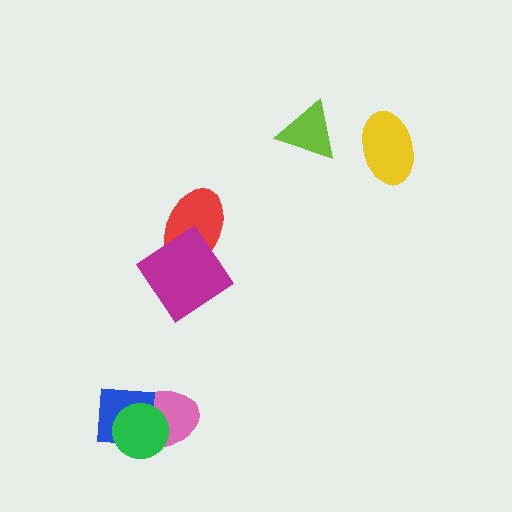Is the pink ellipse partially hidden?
Yes, it is partially covered by another shape.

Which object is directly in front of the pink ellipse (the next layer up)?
The blue square is directly in front of the pink ellipse.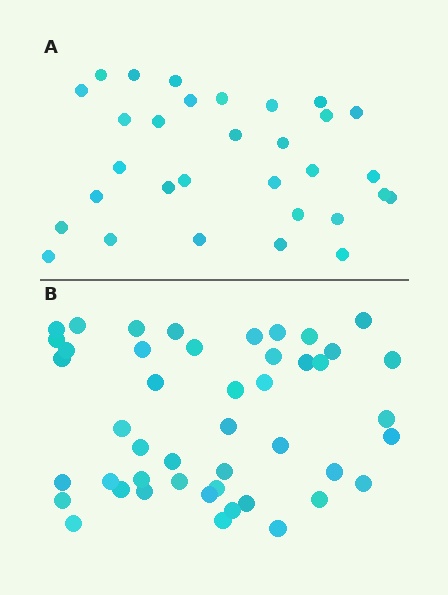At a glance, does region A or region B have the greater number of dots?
Region B (the bottom region) has more dots.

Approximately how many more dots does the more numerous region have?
Region B has approximately 15 more dots than region A.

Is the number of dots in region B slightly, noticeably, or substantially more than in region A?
Region B has substantially more. The ratio is roughly 1.5 to 1.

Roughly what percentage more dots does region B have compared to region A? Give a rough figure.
About 50% more.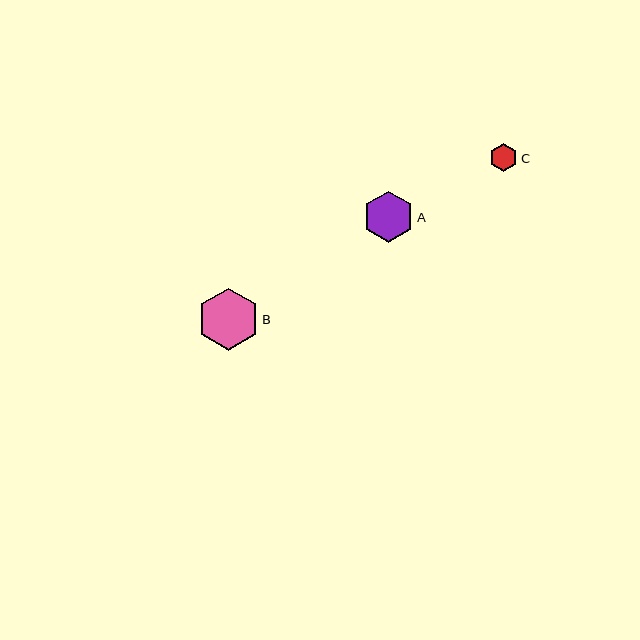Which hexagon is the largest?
Hexagon B is the largest with a size of approximately 62 pixels.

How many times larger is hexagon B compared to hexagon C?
Hexagon B is approximately 2.2 times the size of hexagon C.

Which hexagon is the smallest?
Hexagon C is the smallest with a size of approximately 28 pixels.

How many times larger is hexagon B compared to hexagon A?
Hexagon B is approximately 1.2 times the size of hexagon A.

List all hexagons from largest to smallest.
From largest to smallest: B, A, C.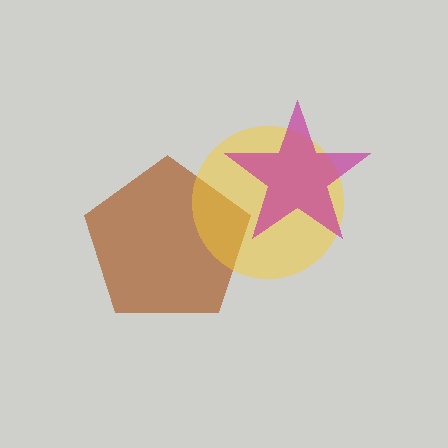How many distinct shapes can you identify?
There are 3 distinct shapes: a brown pentagon, a yellow circle, a magenta star.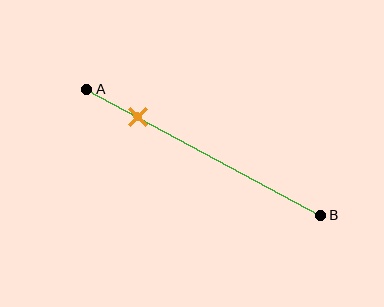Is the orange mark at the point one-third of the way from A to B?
No, the mark is at about 20% from A, not at the 33% one-third point.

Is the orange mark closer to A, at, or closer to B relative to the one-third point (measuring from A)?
The orange mark is closer to point A than the one-third point of segment AB.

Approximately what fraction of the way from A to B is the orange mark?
The orange mark is approximately 20% of the way from A to B.